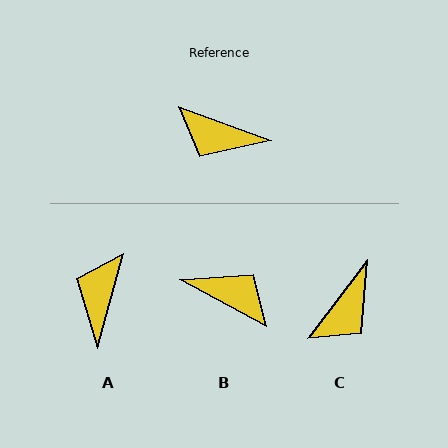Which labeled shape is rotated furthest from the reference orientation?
B, about 172 degrees away.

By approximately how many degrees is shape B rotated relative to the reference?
Approximately 172 degrees counter-clockwise.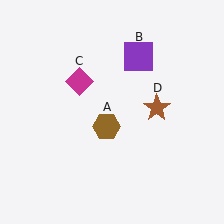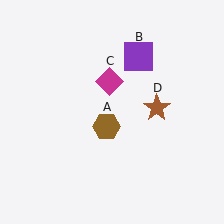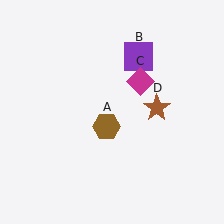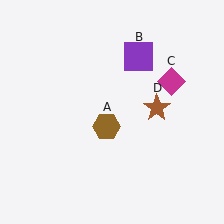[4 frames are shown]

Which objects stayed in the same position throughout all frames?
Brown hexagon (object A) and purple square (object B) and brown star (object D) remained stationary.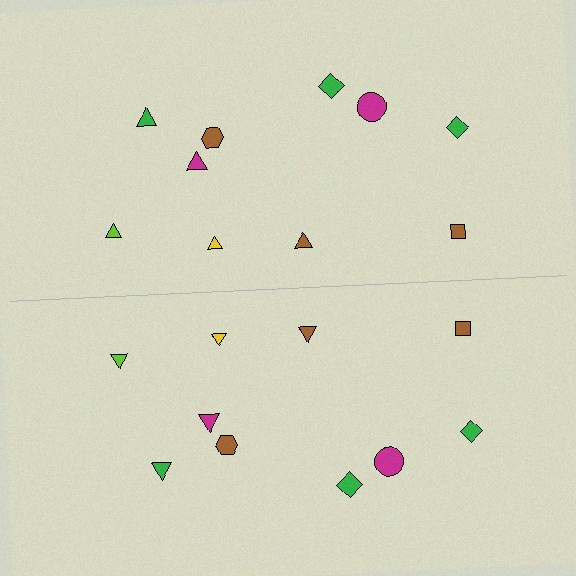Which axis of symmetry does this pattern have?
The pattern has a horizontal axis of symmetry running through the center of the image.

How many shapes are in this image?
There are 20 shapes in this image.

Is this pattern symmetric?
Yes, this pattern has bilateral (reflection) symmetry.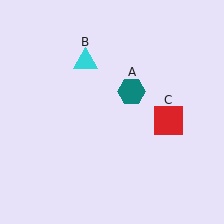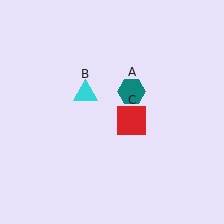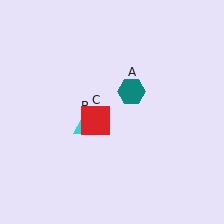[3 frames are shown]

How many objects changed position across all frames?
2 objects changed position: cyan triangle (object B), red square (object C).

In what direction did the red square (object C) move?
The red square (object C) moved left.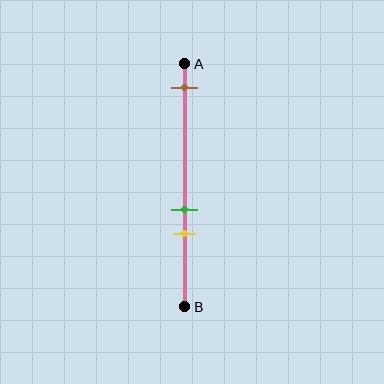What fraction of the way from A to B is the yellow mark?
The yellow mark is approximately 70% (0.7) of the way from A to B.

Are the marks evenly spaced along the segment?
No, the marks are not evenly spaced.